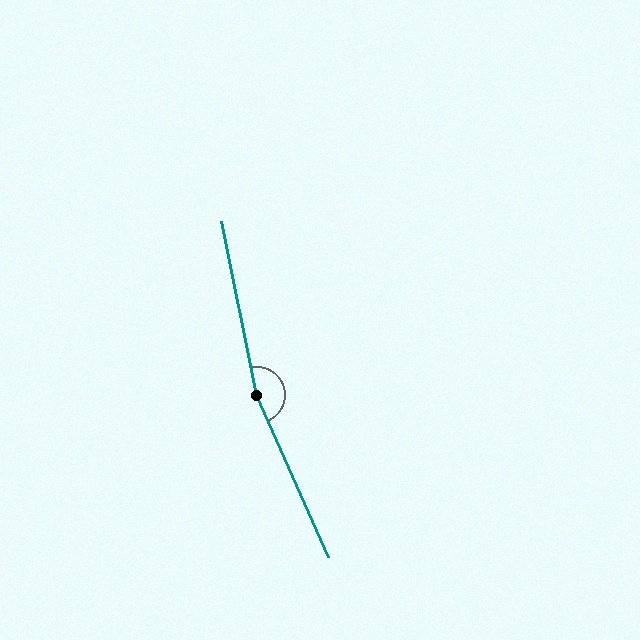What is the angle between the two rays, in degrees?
Approximately 168 degrees.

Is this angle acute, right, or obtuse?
It is obtuse.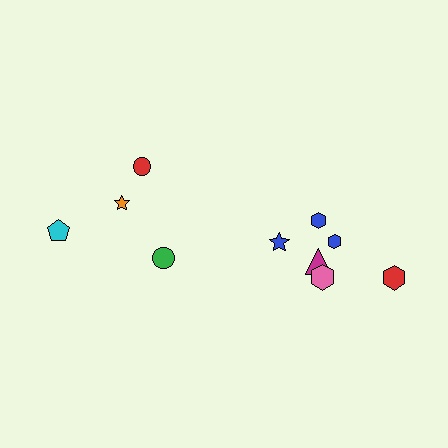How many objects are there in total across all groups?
There are 10 objects.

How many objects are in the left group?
There are 4 objects.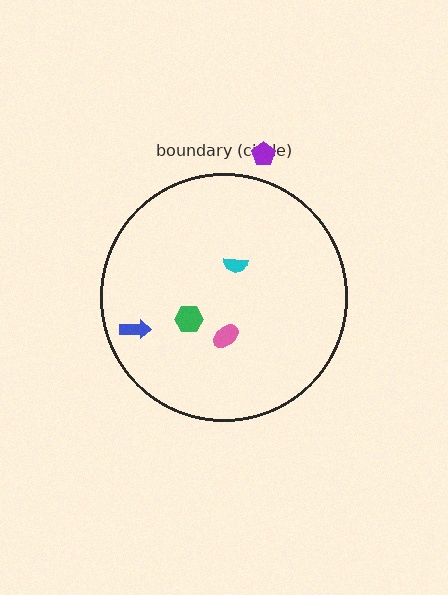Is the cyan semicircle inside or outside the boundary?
Inside.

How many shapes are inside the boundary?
4 inside, 1 outside.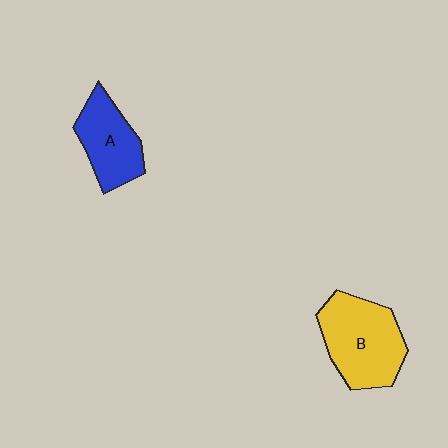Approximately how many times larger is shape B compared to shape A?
Approximately 1.4 times.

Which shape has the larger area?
Shape B (yellow).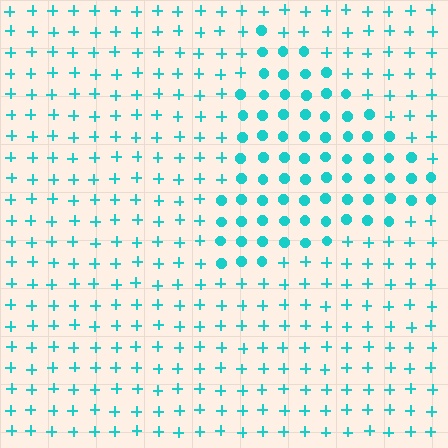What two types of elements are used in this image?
The image uses circles inside the triangle region and plus signs outside it.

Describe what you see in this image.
The image is filled with small cyan elements arranged in a uniform grid. A triangle-shaped region contains circles, while the surrounding area contains plus signs. The boundary is defined purely by the change in element shape.